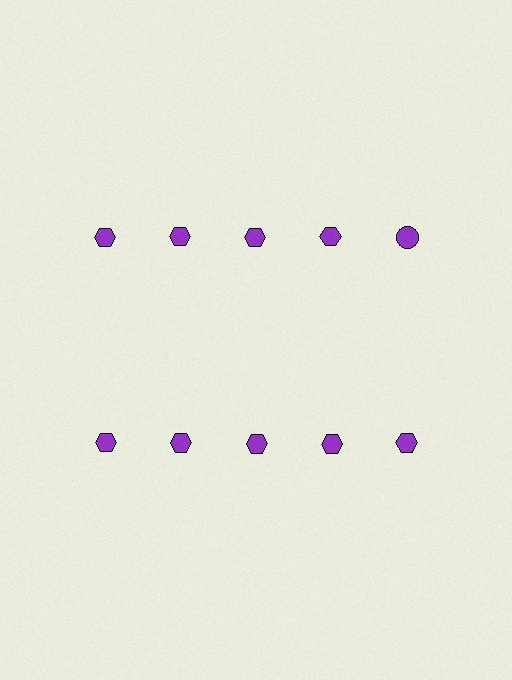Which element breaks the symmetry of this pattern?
The purple circle in the top row, rightmost column breaks the symmetry. All other shapes are purple hexagons.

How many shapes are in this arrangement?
There are 10 shapes arranged in a grid pattern.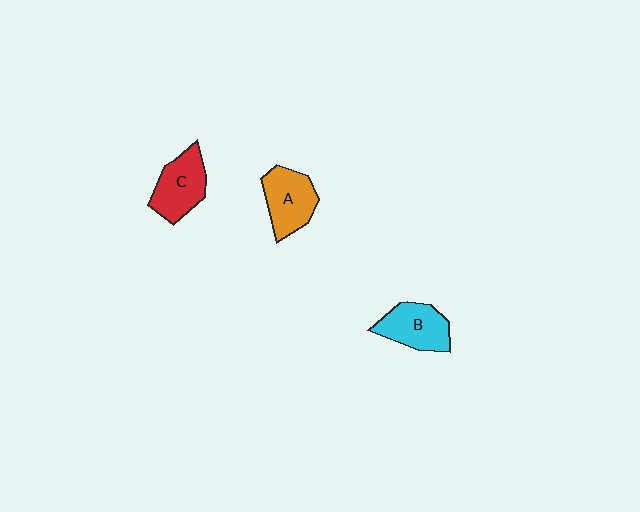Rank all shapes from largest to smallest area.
From largest to smallest: C (red), A (orange), B (cyan).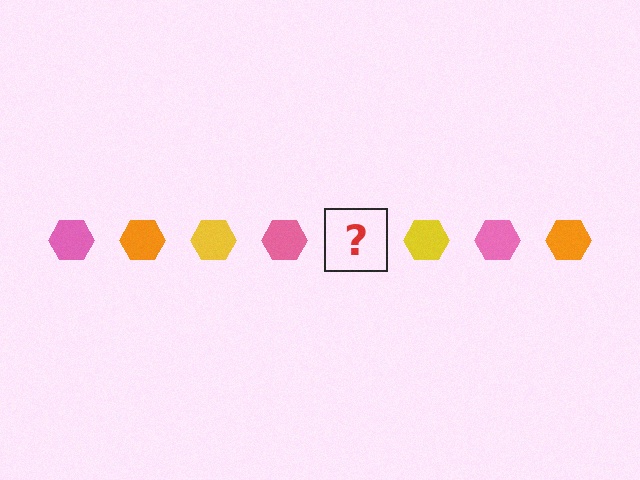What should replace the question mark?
The question mark should be replaced with an orange hexagon.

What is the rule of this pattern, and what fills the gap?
The rule is that the pattern cycles through pink, orange, yellow hexagons. The gap should be filled with an orange hexagon.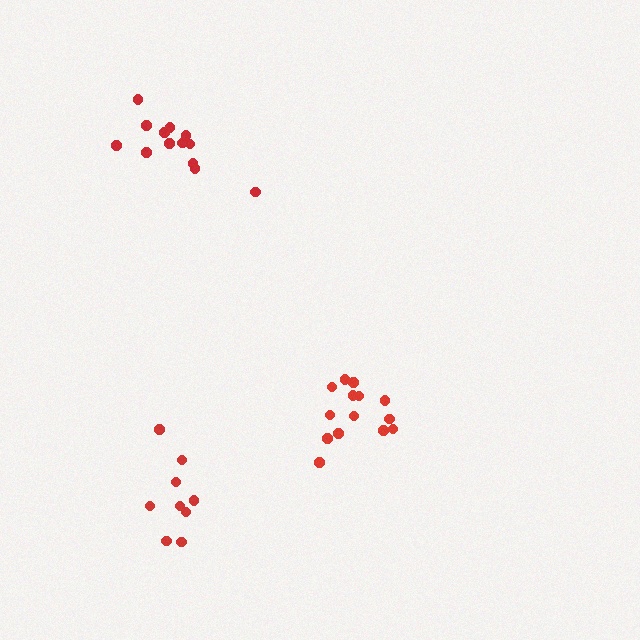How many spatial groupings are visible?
There are 3 spatial groupings.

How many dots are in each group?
Group 1: 9 dots, Group 2: 14 dots, Group 3: 13 dots (36 total).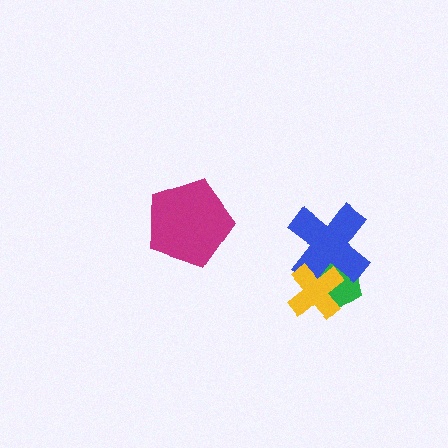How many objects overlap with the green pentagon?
2 objects overlap with the green pentagon.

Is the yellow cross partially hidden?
No, no other shape covers it.